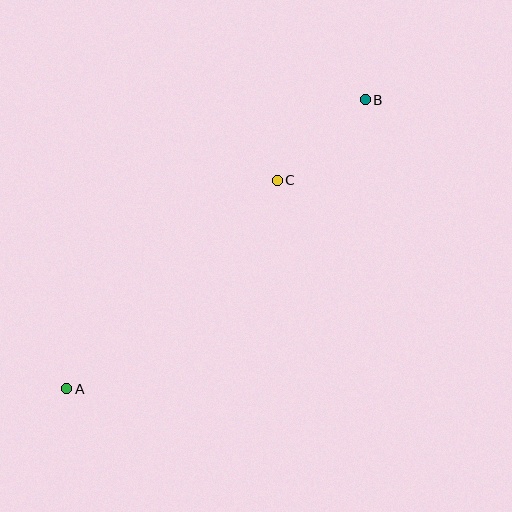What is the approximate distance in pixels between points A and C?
The distance between A and C is approximately 296 pixels.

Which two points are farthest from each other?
Points A and B are farthest from each other.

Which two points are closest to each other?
Points B and C are closest to each other.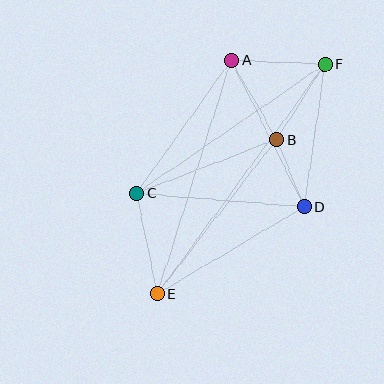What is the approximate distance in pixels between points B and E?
The distance between B and E is approximately 195 pixels.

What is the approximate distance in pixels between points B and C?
The distance between B and C is approximately 150 pixels.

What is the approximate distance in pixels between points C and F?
The distance between C and F is approximately 228 pixels.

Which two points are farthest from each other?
Points E and F are farthest from each other.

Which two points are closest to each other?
Points B and D are closest to each other.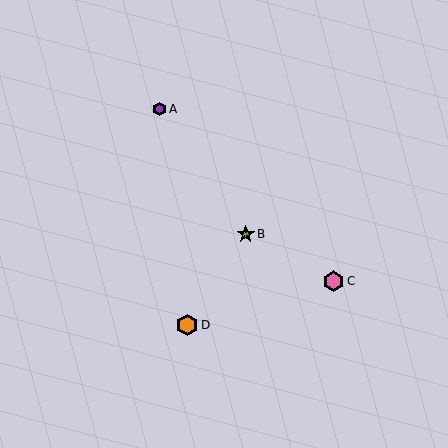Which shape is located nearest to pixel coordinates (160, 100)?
The purple hexagon (labeled A) at (160, 109) is nearest to that location.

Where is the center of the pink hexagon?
The center of the pink hexagon is at (334, 281).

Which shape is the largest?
The orange hexagon (labeled D) is the largest.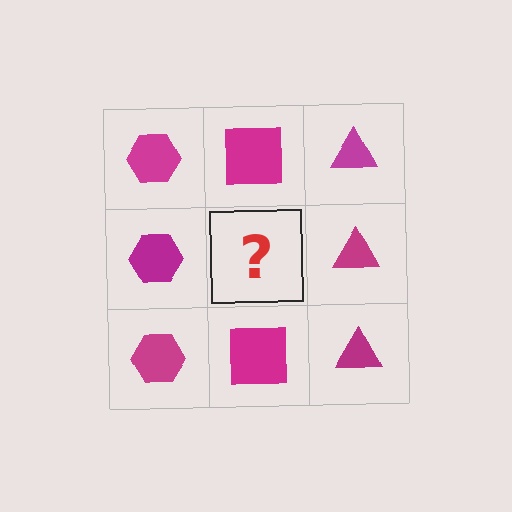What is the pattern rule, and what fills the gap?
The rule is that each column has a consistent shape. The gap should be filled with a magenta square.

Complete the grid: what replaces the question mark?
The question mark should be replaced with a magenta square.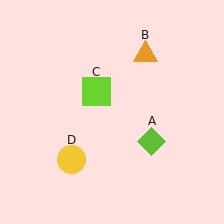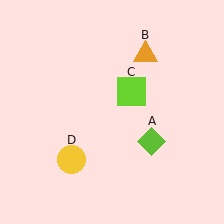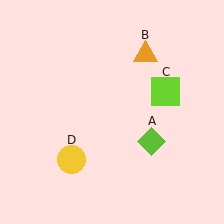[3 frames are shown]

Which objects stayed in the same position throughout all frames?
Lime diamond (object A) and orange triangle (object B) and yellow circle (object D) remained stationary.